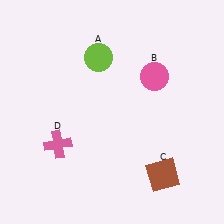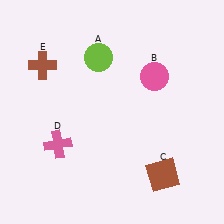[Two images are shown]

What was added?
A brown cross (E) was added in Image 2.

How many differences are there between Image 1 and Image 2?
There is 1 difference between the two images.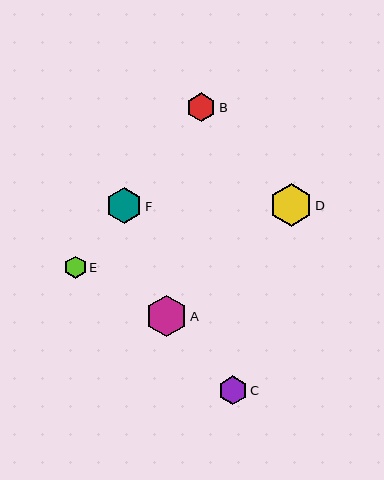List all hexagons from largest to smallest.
From largest to smallest: D, A, F, C, B, E.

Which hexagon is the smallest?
Hexagon E is the smallest with a size of approximately 22 pixels.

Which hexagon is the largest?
Hexagon D is the largest with a size of approximately 42 pixels.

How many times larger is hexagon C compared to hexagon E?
Hexagon C is approximately 1.3 times the size of hexagon E.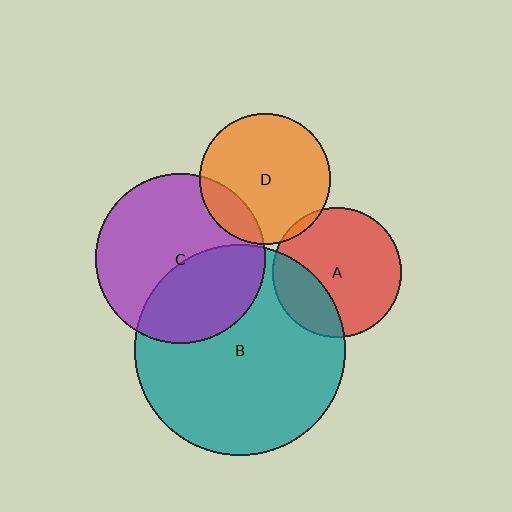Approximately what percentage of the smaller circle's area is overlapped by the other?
Approximately 5%.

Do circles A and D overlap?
Yes.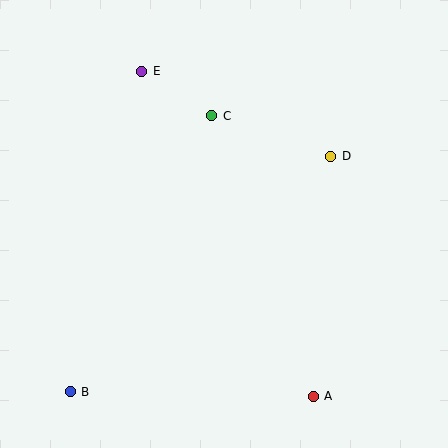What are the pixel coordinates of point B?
Point B is at (70, 392).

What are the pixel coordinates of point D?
Point D is at (331, 156).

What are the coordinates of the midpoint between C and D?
The midpoint between C and D is at (271, 136).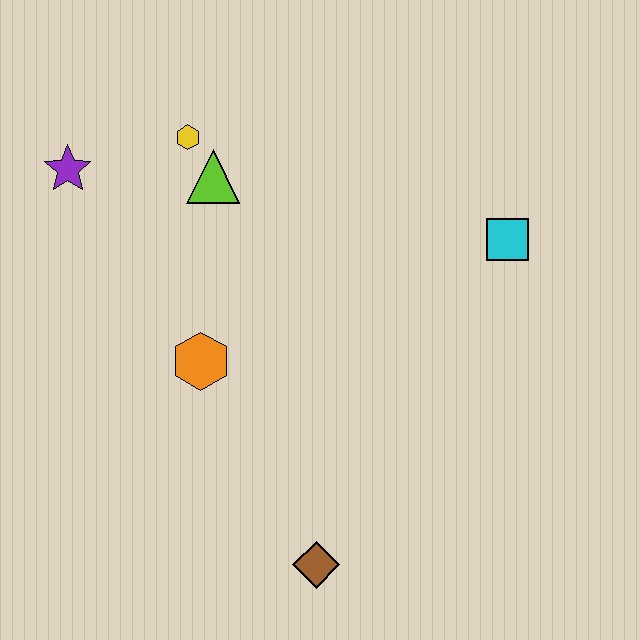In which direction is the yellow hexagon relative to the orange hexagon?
The yellow hexagon is above the orange hexagon.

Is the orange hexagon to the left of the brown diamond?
Yes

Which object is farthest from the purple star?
The brown diamond is farthest from the purple star.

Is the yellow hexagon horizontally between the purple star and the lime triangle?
Yes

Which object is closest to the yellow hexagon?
The lime triangle is closest to the yellow hexagon.